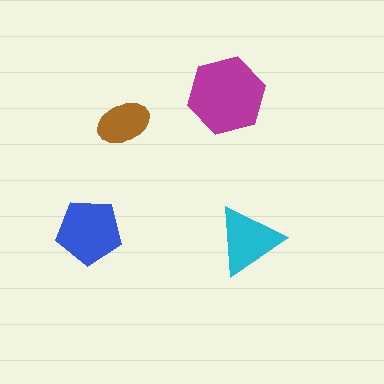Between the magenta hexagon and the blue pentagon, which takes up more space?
The magenta hexagon.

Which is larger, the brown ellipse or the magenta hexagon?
The magenta hexagon.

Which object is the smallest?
The brown ellipse.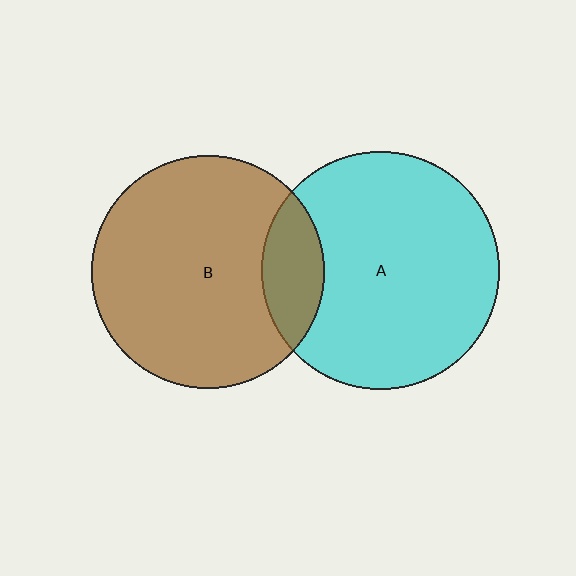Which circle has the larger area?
Circle A (cyan).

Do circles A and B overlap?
Yes.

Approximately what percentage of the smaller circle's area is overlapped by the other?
Approximately 15%.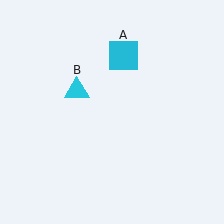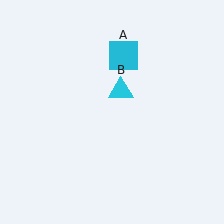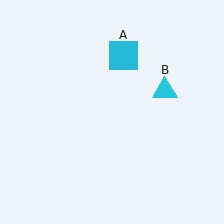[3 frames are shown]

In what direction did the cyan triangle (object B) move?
The cyan triangle (object B) moved right.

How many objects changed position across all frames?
1 object changed position: cyan triangle (object B).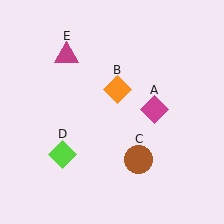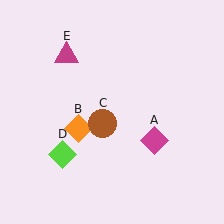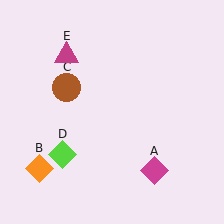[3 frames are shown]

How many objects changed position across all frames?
3 objects changed position: magenta diamond (object A), orange diamond (object B), brown circle (object C).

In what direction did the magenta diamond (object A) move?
The magenta diamond (object A) moved down.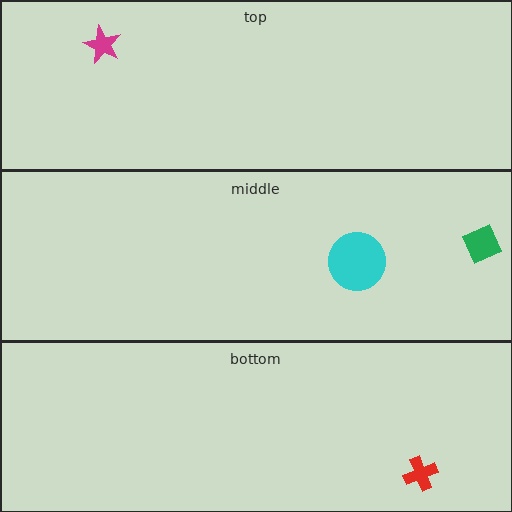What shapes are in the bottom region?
The red cross.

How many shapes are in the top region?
1.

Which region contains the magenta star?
The top region.